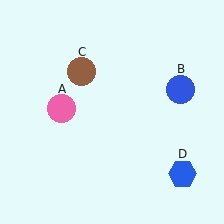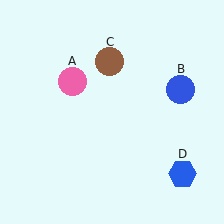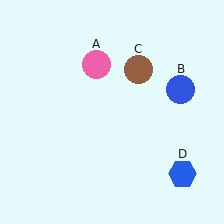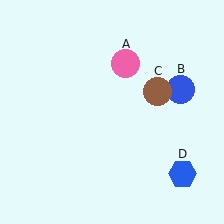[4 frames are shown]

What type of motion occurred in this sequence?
The pink circle (object A), brown circle (object C) rotated clockwise around the center of the scene.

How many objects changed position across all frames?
2 objects changed position: pink circle (object A), brown circle (object C).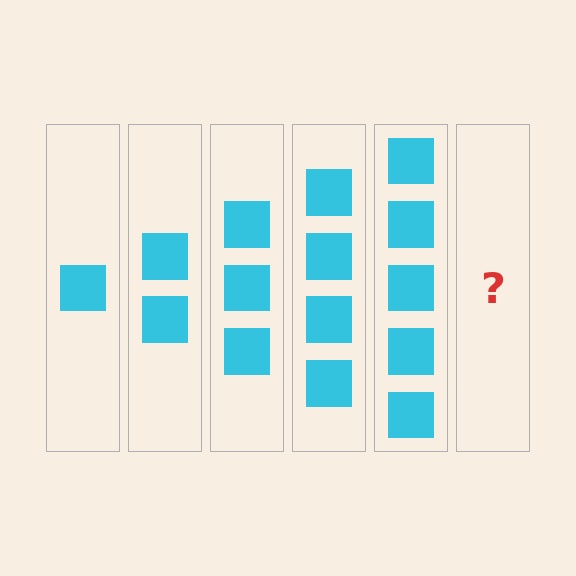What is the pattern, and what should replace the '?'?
The pattern is that each step adds one more square. The '?' should be 6 squares.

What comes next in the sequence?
The next element should be 6 squares.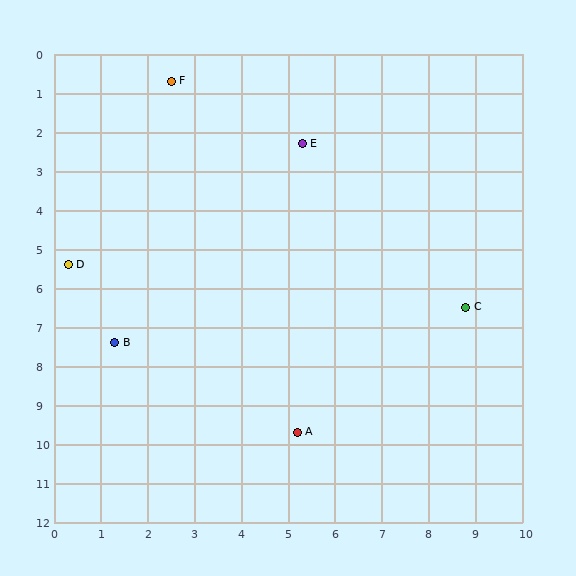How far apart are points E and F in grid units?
Points E and F are about 3.2 grid units apart.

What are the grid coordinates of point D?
Point D is at approximately (0.3, 5.4).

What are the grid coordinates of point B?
Point B is at approximately (1.3, 7.4).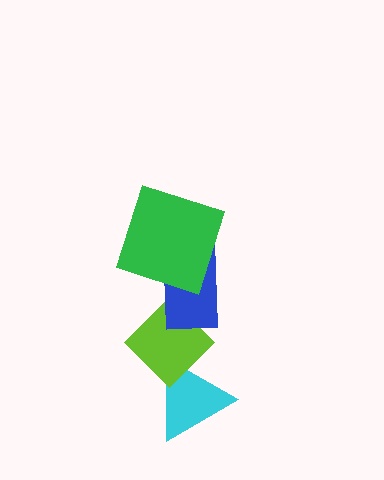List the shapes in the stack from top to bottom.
From top to bottom: the green square, the blue rectangle, the lime diamond, the cyan triangle.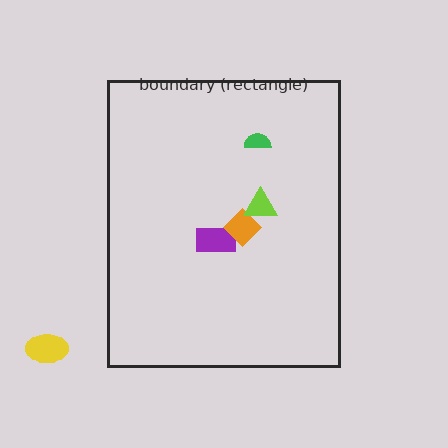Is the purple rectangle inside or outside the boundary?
Inside.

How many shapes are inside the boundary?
4 inside, 1 outside.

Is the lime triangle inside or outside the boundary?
Inside.